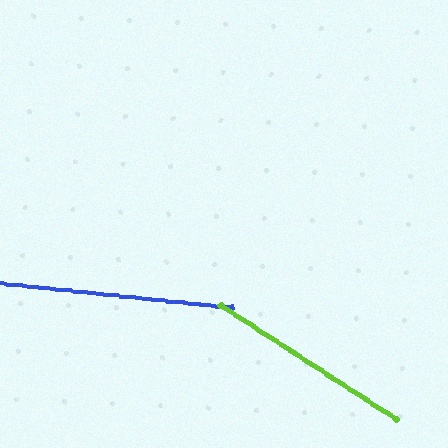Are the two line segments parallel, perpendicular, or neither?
Neither parallel nor perpendicular — they differ by about 27°.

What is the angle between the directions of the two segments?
Approximately 27 degrees.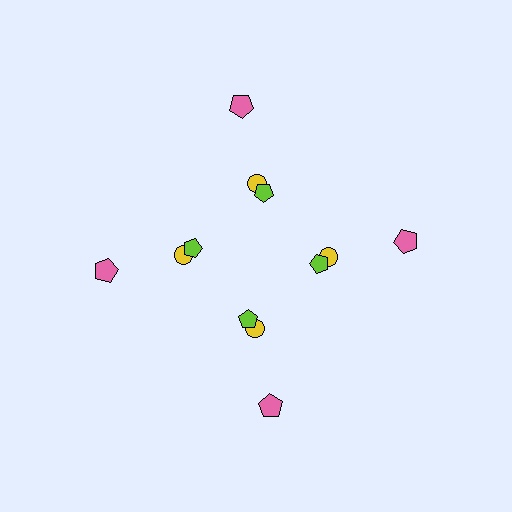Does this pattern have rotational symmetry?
Yes, this pattern has 4-fold rotational symmetry. It looks the same after rotating 90 degrees around the center.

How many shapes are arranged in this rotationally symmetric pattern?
There are 12 shapes, arranged in 4 groups of 3.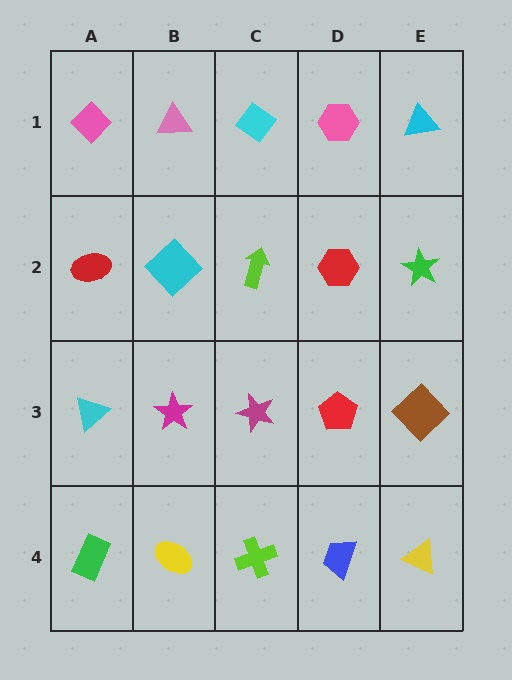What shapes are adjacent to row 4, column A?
A cyan triangle (row 3, column A), a yellow ellipse (row 4, column B).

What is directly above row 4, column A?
A cyan triangle.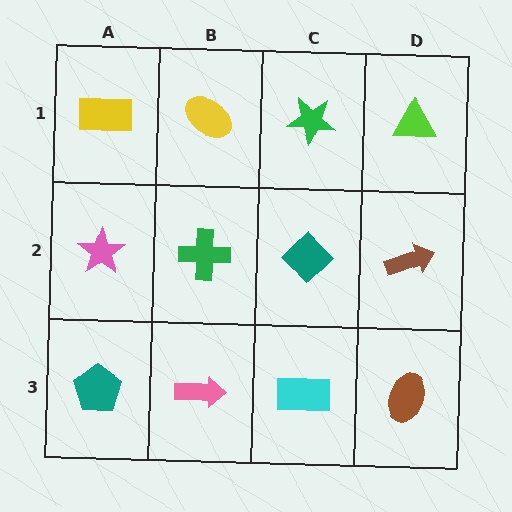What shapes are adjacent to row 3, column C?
A teal diamond (row 2, column C), a pink arrow (row 3, column B), a brown ellipse (row 3, column D).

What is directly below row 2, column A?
A teal pentagon.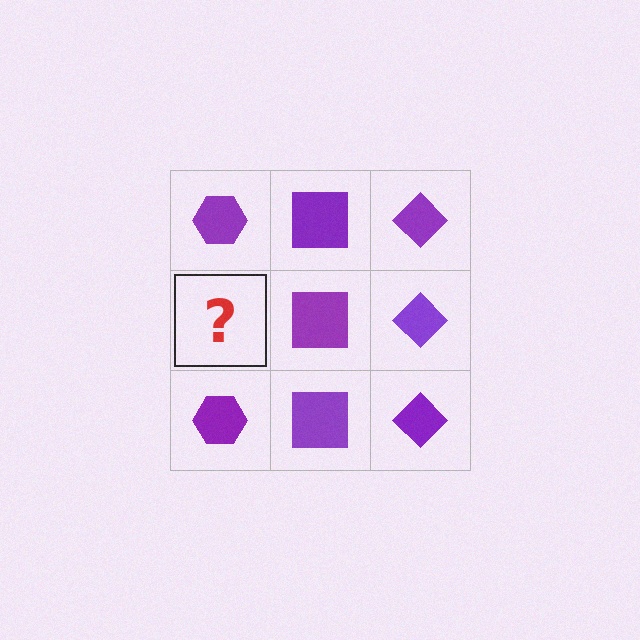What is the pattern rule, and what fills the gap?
The rule is that each column has a consistent shape. The gap should be filled with a purple hexagon.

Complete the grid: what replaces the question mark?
The question mark should be replaced with a purple hexagon.